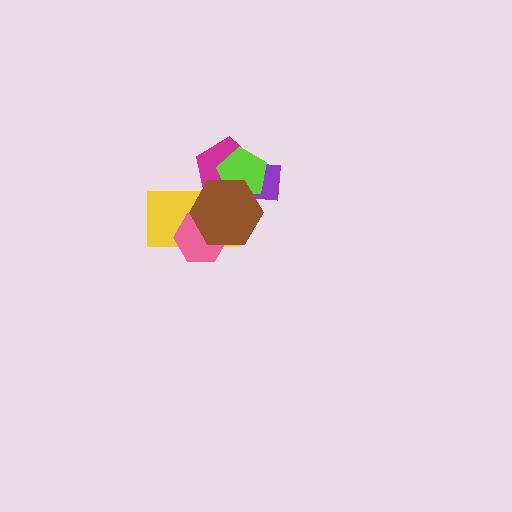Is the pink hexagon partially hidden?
Yes, it is partially covered by another shape.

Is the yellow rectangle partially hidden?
Yes, it is partially covered by another shape.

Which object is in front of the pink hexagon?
The brown hexagon is in front of the pink hexagon.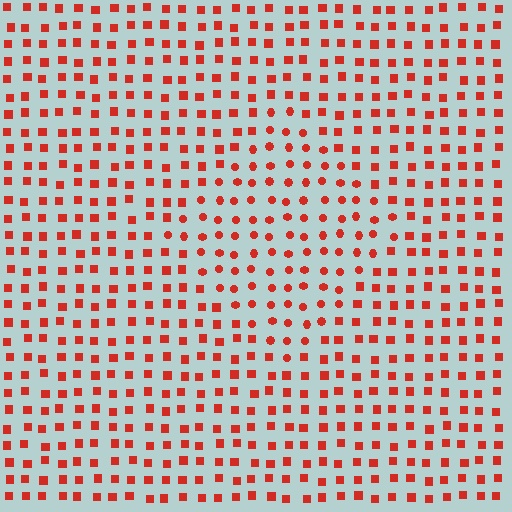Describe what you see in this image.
The image is filled with small red elements arranged in a uniform grid. A diamond-shaped region contains circles, while the surrounding area contains squares. The boundary is defined purely by the change in element shape.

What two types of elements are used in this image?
The image uses circles inside the diamond region and squares outside it.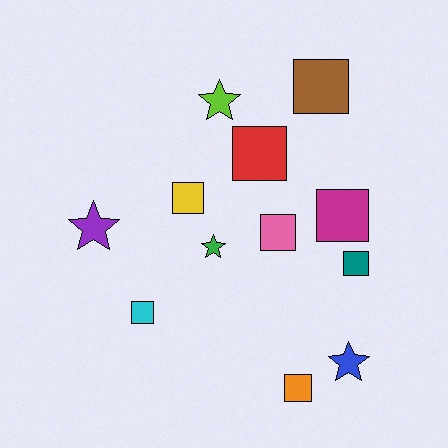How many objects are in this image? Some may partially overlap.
There are 12 objects.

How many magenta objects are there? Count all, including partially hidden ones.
There is 1 magenta object.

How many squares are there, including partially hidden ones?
There are 8 squares.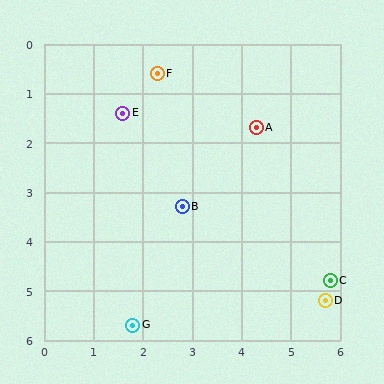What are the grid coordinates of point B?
Point B is at approximately (2.8, 3.3).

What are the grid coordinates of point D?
Point D is at approximately (5.7, 5.2).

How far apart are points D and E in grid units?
Points D and E are about 5.6 grid units apart.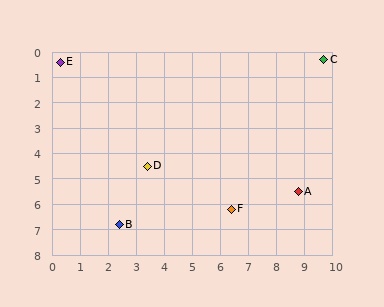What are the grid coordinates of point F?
Point F is at approximately (6.4, 6.2).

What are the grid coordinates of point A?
Point A is at approximately (8.8, 5.5).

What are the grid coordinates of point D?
Point D is at approximately (3.4, 4.5).